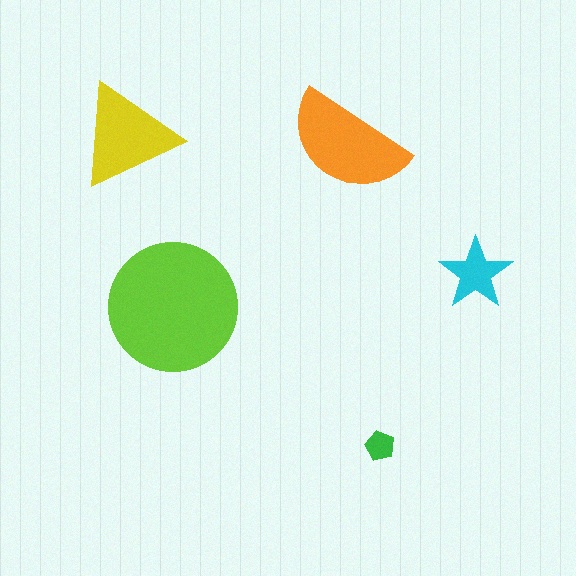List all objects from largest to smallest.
The lime circle, the orange semicircle, the yellow triangle, the cyan star, the green pentagon.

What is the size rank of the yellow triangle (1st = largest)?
3rd.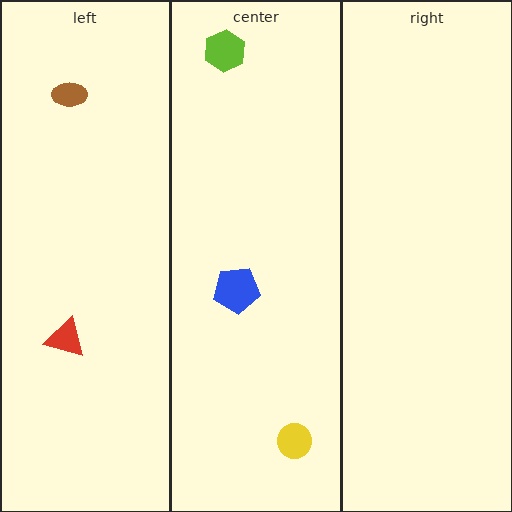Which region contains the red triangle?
The left region.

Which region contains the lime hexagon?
The center region.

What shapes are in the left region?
The brown ellipse, the red triangle.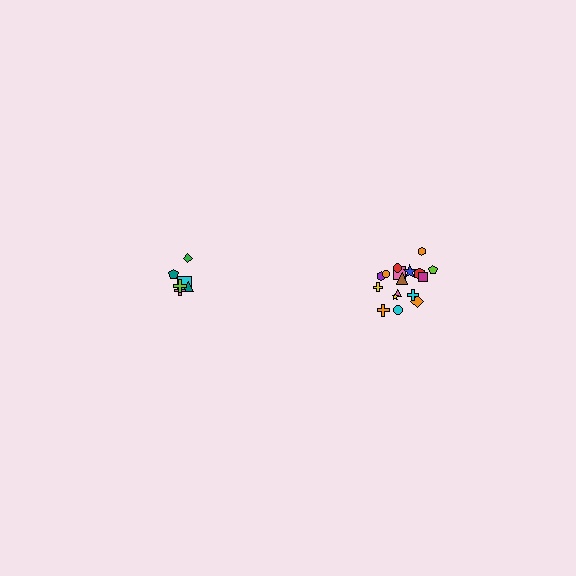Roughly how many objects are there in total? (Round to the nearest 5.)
Roughly 25 objects in total.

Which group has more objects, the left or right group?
The right group.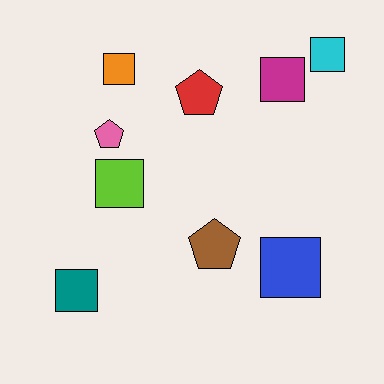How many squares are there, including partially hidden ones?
There are 6 squares.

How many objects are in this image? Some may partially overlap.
There are 9 objects.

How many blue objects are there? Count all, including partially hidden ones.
There is 1 blue object.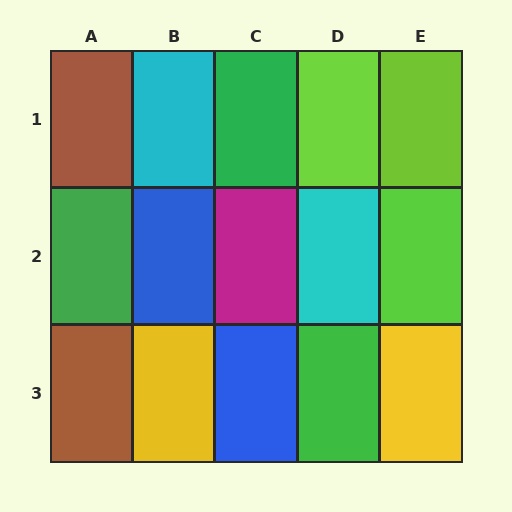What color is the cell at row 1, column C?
Green.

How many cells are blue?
2 cells are blue.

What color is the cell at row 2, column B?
Blue.